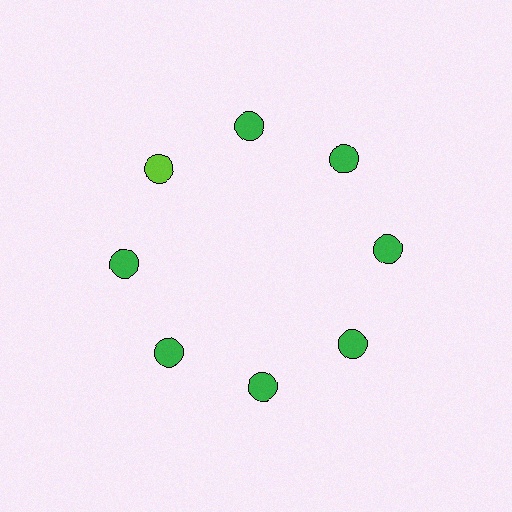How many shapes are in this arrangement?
There are 8 shapes arranged in a ring pattern.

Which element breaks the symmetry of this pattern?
The lime circle at roughly the 10 o'clock position breaks the symmetry. All other shapes are green circles.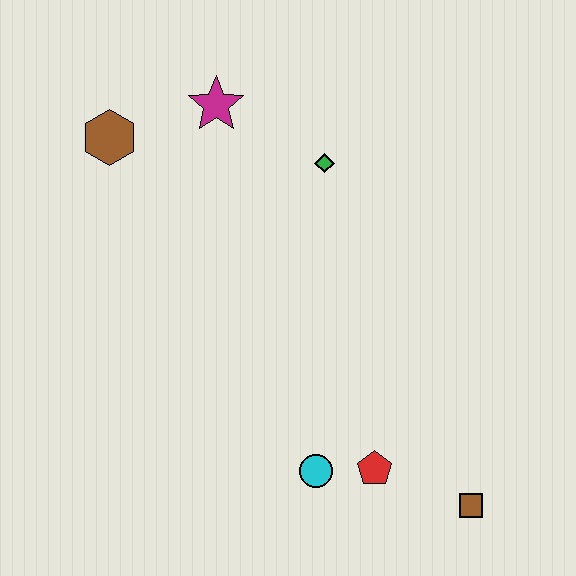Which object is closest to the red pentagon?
The cyan circle is closest to the red pentagon.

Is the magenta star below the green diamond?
No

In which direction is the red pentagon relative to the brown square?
The red pentagon is to the left of the brown square.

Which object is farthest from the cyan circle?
The brown hexagon is farthest from the cyan circle.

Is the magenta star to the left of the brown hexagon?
No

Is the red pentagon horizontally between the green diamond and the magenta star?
No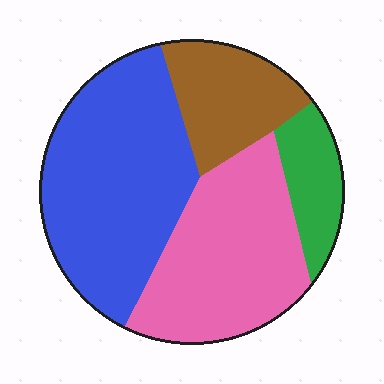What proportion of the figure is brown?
Brown covers 16% of the figure.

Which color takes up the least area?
Green, at roughly 10%.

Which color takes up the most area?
Blue, at roughly 40%.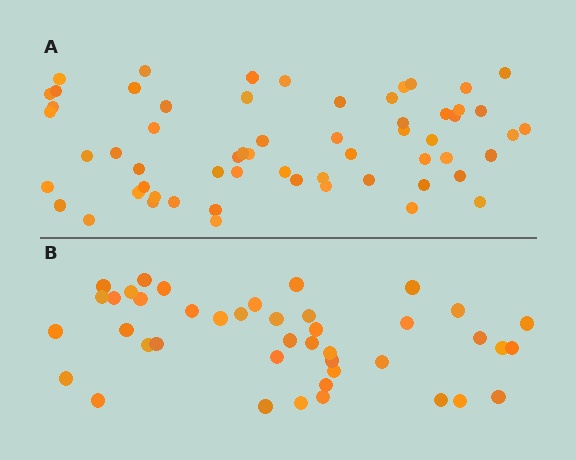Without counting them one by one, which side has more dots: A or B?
Region A (the top region) has more dots.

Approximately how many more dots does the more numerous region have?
Region A has approximately 20 more dots than region B.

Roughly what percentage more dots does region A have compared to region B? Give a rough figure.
About 45% more.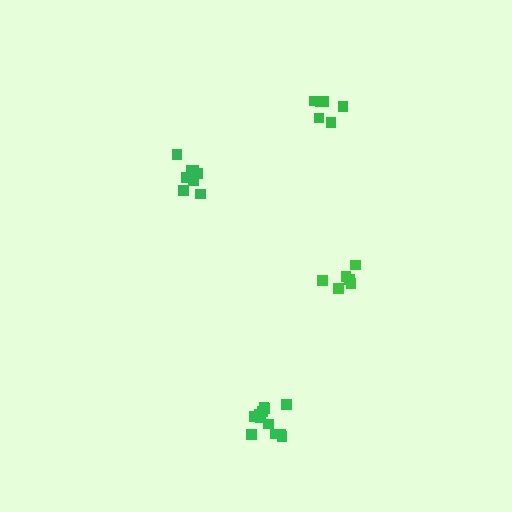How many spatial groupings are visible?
There are 4 spatial groupings.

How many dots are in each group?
Group 1: 12 dots, Group 2: 6 dots, Group 3: 8 dots, Group 4: 6 dots (32 total).